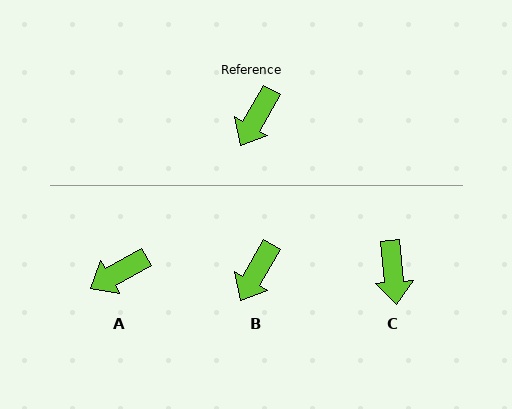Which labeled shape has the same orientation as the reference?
B.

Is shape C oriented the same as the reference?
No, it is off by about 35 degrees.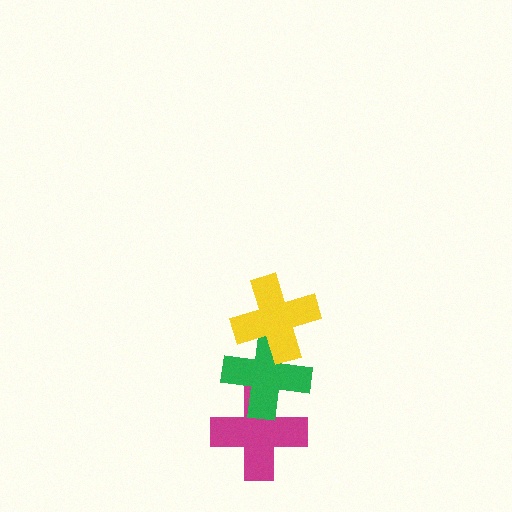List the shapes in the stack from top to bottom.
From top to bottom: the yellow cross, the green cross, the magenta cross.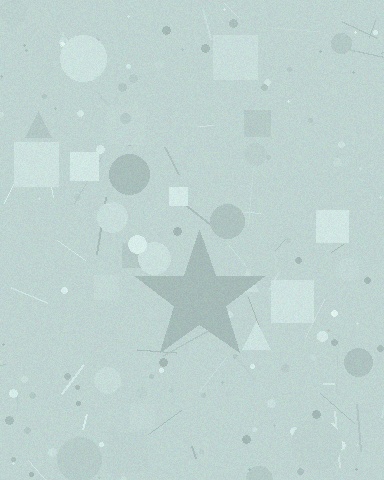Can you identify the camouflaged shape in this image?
The camouflaged shape is a star.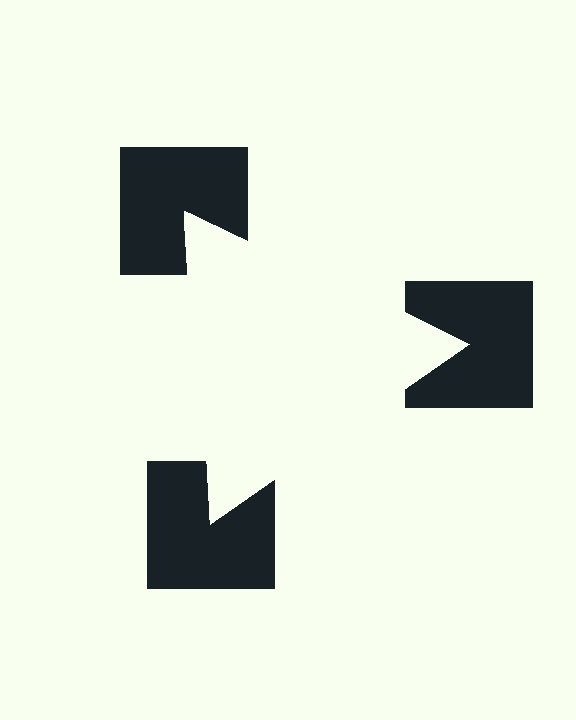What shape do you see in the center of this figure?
An illusory triangle — its edges are inferred from the aligned wedge cuts in the notched squares, not physically drawn.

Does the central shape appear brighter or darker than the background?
It typically appears slightly brighter than the background, even though no actual brightness change is drawn.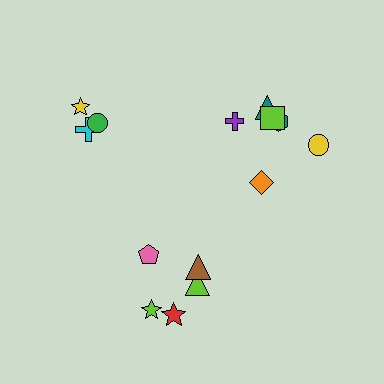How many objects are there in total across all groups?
There are 14 objects.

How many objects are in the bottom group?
There are 5 objects.